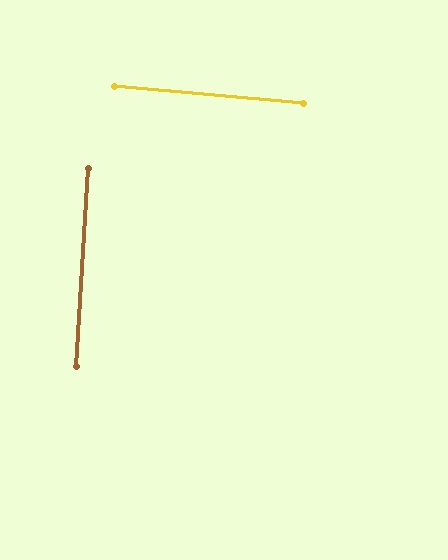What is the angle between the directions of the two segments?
Approximately 88 degrees.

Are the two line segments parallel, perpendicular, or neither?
Perpendicular — they meet at approximately 88°.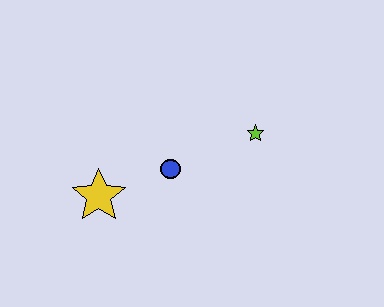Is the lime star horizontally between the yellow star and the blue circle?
No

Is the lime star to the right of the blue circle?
Yes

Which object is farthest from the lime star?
The yellow star is farthest from the lime star.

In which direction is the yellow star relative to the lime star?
The yellow star is to the left of the lime star.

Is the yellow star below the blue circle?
Yes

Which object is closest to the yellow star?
The blue circle is closest to the yellow star.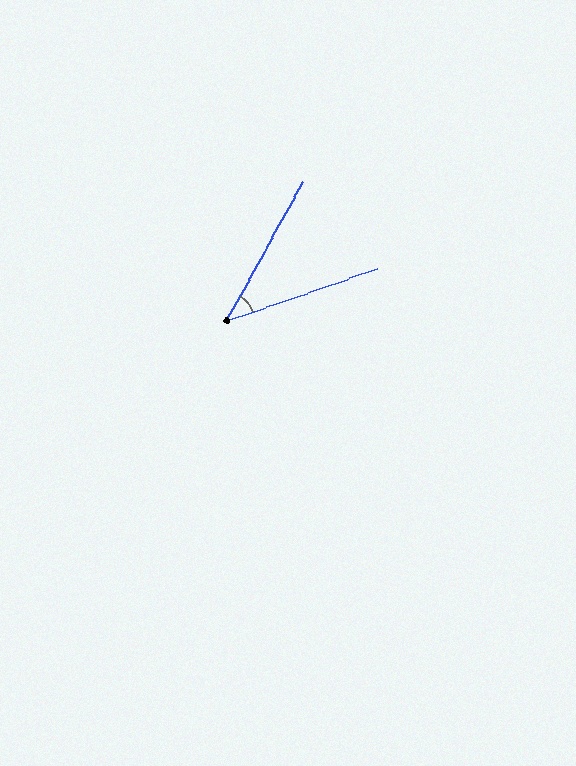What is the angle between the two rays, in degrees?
Approximately 42 degrees.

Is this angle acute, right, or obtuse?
It is acute.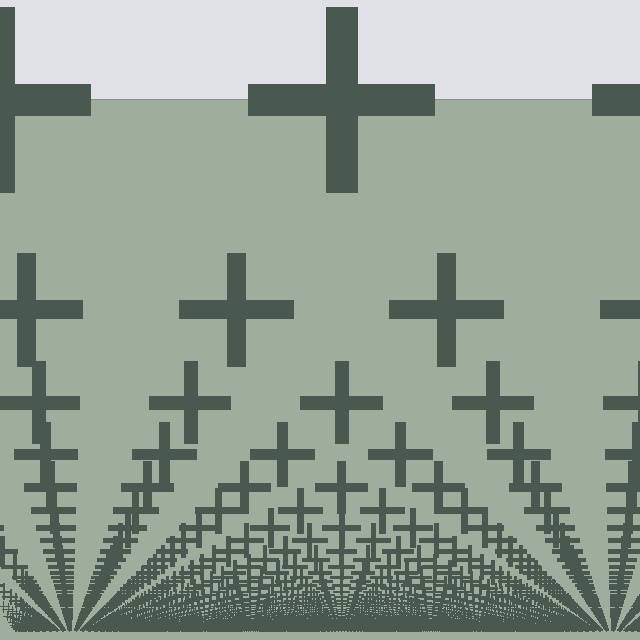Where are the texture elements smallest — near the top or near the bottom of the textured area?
Near the bottom.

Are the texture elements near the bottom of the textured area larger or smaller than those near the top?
Smaller. The gradient is inverted — elements near the bottom are smaller and denser.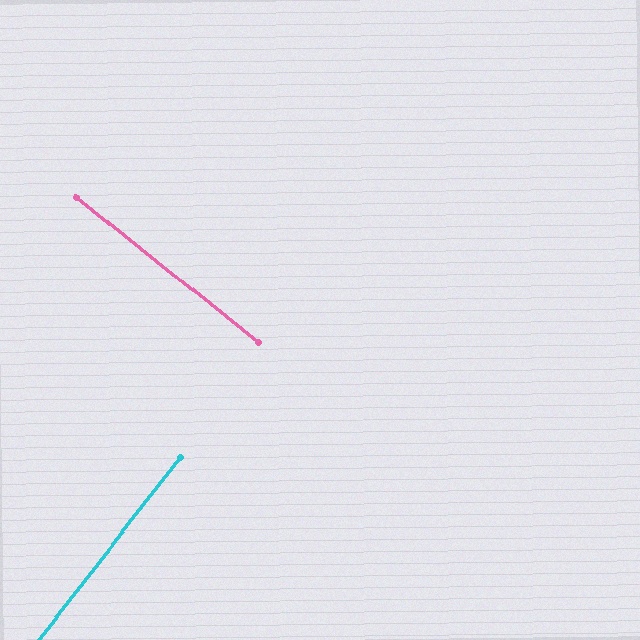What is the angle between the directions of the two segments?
Approximately 89 degrees.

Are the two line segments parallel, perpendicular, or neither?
Perpendicular — they meet at approximately 89°.